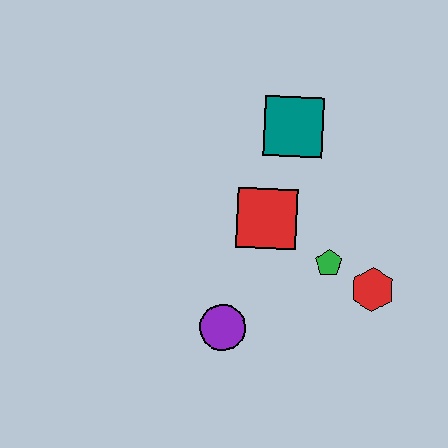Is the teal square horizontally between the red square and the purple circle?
No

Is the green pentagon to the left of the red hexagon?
Yes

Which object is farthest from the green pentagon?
The teal square is farthest from the green pentagon.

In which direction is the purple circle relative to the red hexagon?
The purple circle is to the left of the red hexagon.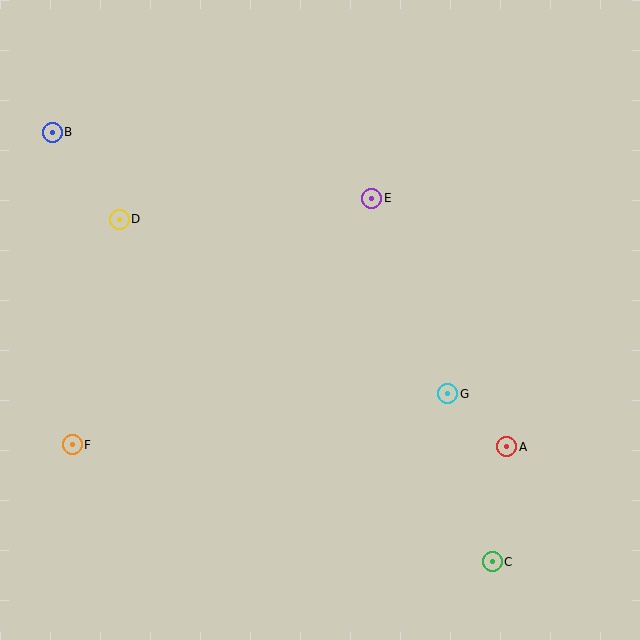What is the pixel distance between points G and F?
The distance between G and F is 379 pixels.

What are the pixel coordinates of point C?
Point C is at (492, 562).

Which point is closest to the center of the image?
Point E at (372, 198) is closest to the center.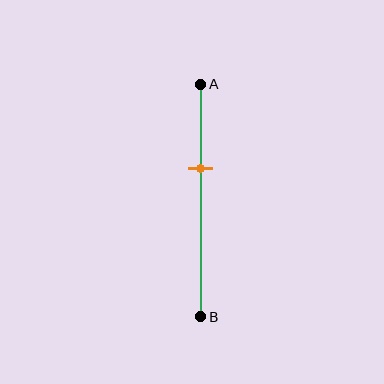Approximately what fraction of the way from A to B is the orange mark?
The orange mark is approximately 35% of the way from A to B.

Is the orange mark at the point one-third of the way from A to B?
Yes, the mark is approximately at the one-third point.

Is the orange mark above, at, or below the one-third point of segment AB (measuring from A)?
The orange mark is approximately at the one-third point of segment AB.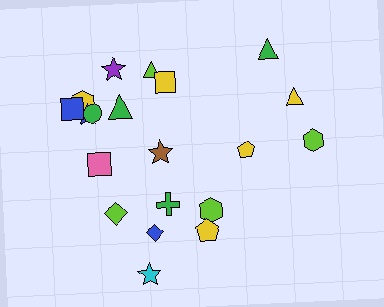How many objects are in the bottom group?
There are 7 objects.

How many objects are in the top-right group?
There are 5 objects.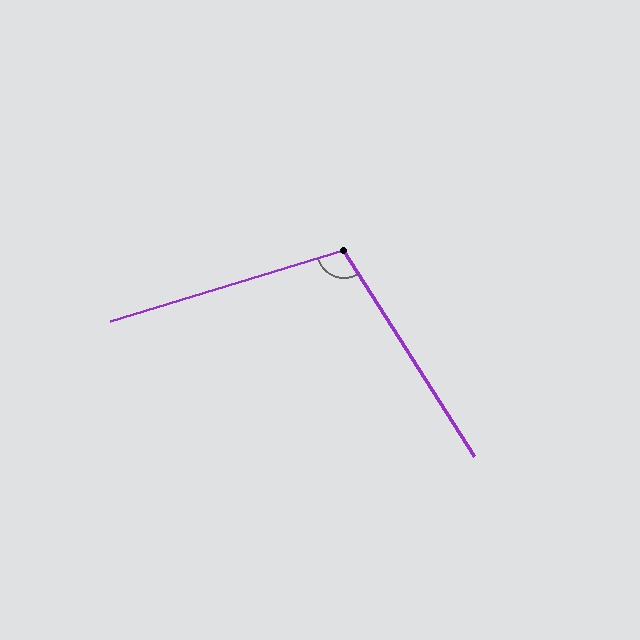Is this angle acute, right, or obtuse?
It is obtuse.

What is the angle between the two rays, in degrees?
Approximately 105 degrees.